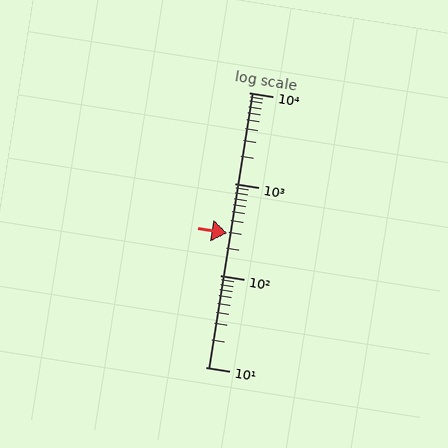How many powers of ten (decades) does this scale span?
The scale spans 3 decades, from 10 to 10000.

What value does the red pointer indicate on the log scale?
The pointer indicates approximately 290.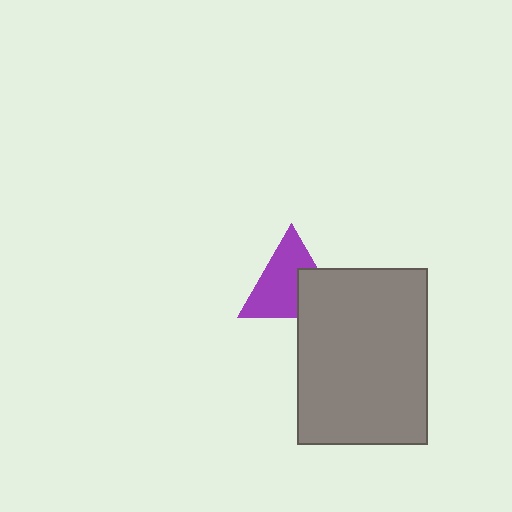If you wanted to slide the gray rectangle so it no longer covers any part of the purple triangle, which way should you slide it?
Slide it toward the lower-right — that is the most direct way to separate the two shapes.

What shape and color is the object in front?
The object in front is a gray rectangle.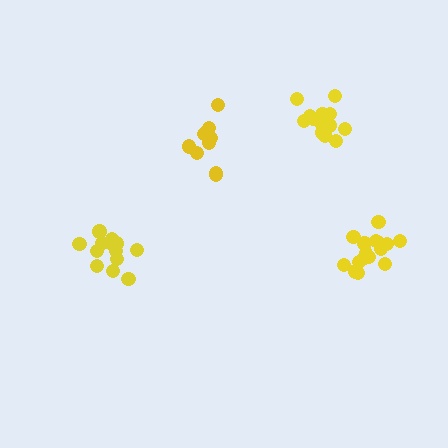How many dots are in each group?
Group 1: 10 dots, Group 2: 13 dots, Group 3: 15 dots, Group 4: 16 dots (54 total).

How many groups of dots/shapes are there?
There are 4 groups.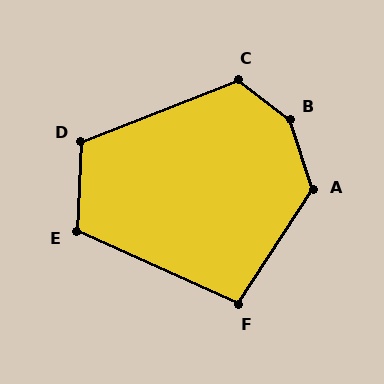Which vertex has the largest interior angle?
B, at approximately 147 degrees.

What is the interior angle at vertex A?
Approximately 128 degrees (obtuse).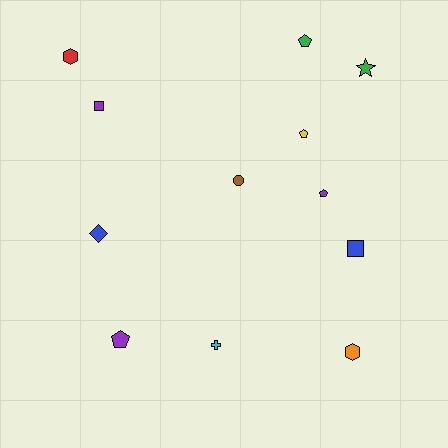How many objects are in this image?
There are 12 objects.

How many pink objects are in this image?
There are no pink objects.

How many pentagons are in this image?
There are 4 pentagons.